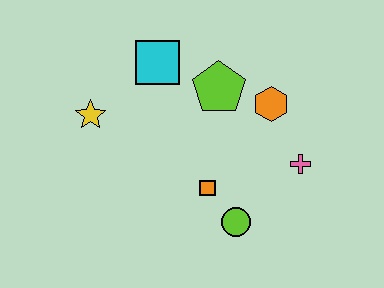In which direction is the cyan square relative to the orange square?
The cyan square is above the orange square.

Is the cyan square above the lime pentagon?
Yes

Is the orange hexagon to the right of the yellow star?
Yes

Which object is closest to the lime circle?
The orange square is closest to the lime circle.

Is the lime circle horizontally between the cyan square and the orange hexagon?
Yes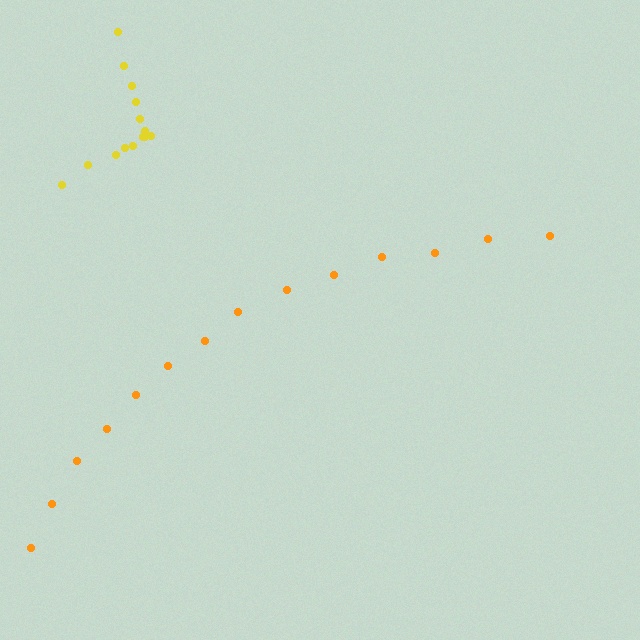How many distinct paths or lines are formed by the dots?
There are 2 distinct paths.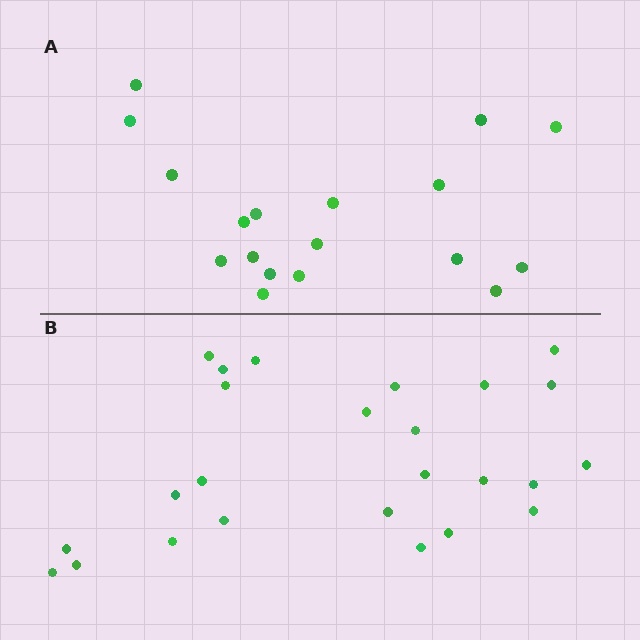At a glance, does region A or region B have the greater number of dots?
Region B (the bottom region) has more dots.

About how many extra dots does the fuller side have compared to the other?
Region B has roughly 8 or so more dots than region A.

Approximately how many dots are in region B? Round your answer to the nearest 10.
About 20 dots. (The exact count is 25, which rounds to 20.)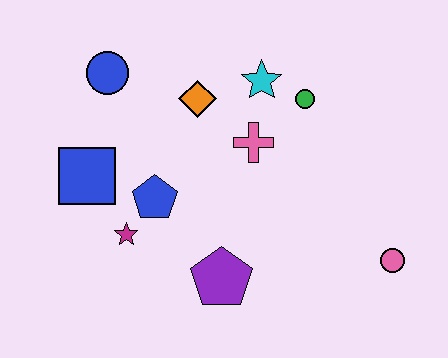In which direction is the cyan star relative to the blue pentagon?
The cyan star is above the blue pentagon.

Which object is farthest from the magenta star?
The pink circle is farthest from the magenta star.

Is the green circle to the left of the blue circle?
No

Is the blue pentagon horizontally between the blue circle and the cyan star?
Yes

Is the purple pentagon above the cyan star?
No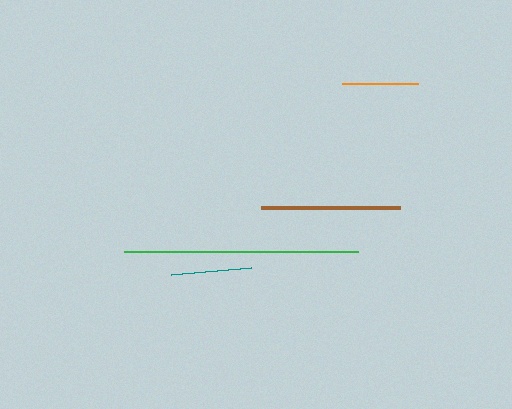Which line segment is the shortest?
The orange line is the shortest at approximately 76 pixels.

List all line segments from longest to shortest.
From longest to shortest: green, brown, teal, orange.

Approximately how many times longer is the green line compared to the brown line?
The green line is approximately 1.7 times the length of the brown line.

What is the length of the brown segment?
The brown segment is approximately 139 pixels long.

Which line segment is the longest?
The green line is the longest at approximately 235 pixels.